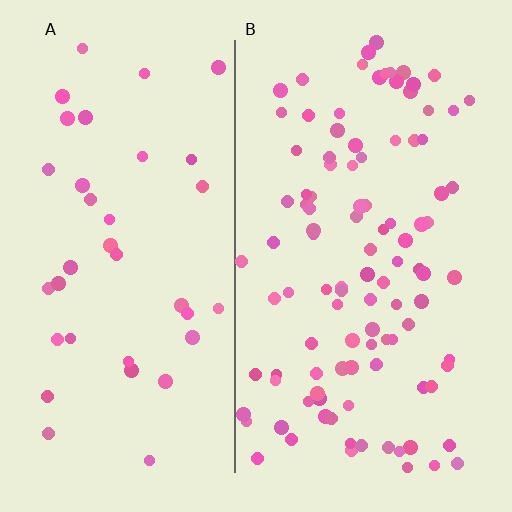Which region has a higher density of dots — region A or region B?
B (the right).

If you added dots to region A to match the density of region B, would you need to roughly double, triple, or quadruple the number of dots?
Approximately triple.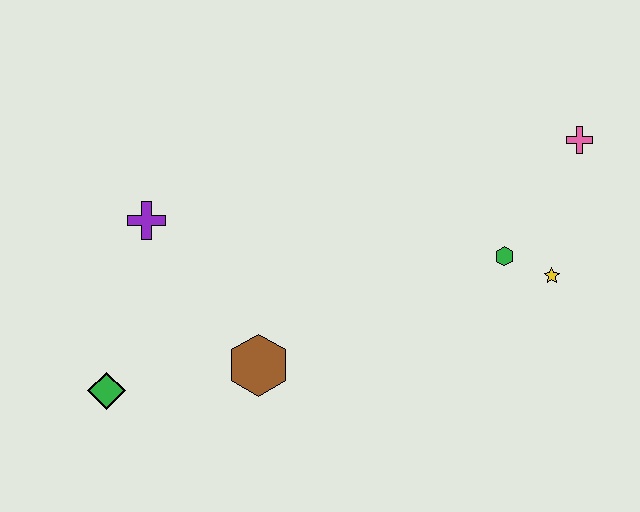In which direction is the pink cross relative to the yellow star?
The pink cross is above the yellow star.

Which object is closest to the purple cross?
The green diamond is closest to the purple cross.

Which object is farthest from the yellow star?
The green diamond is farthest from the yellow star.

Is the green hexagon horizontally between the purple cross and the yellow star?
Yes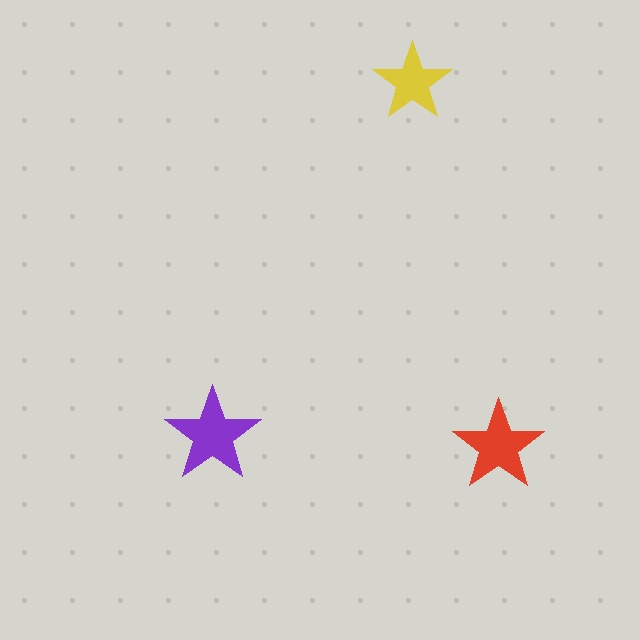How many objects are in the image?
There are 3 objects in the image.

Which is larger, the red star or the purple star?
The purple one.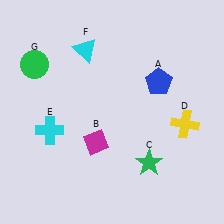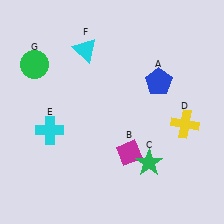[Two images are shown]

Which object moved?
The magenta diamond (B) moved right.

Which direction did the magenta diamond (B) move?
The magenta diamond (B) moved right.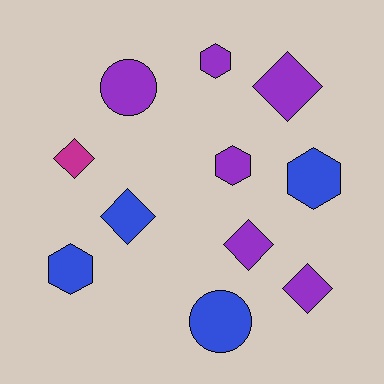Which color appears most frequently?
Purple, with 6 objects.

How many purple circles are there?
There is 1 purple circle.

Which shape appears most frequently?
Diamond, with 5 objects.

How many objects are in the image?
There are 11 objects.